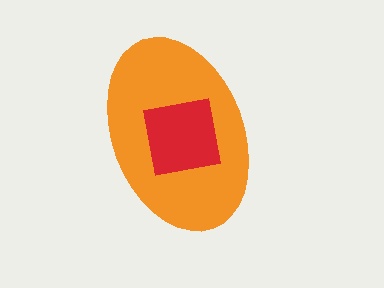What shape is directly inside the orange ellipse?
The red square.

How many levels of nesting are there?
2.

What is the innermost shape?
The red square.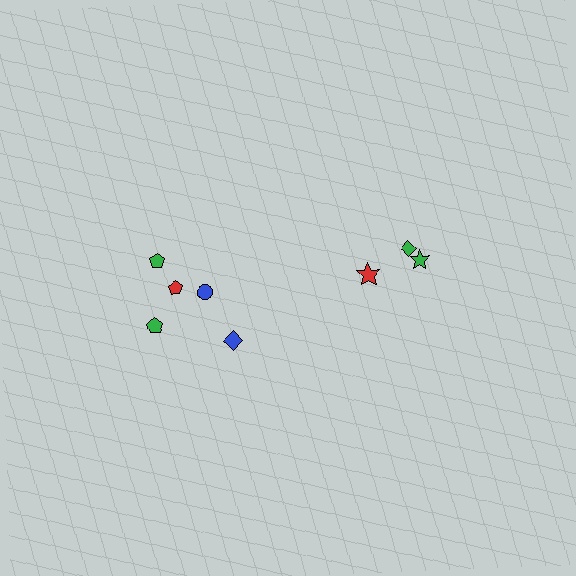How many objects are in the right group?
There are 3 objects.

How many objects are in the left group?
There are 5 objects.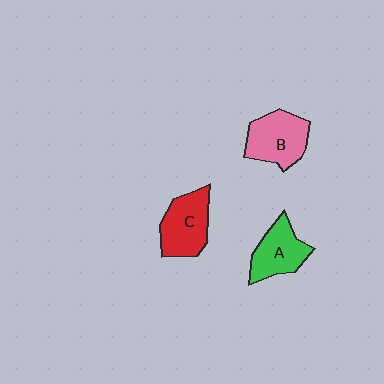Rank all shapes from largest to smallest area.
From largest to smallest: B (pink), C (red), A (green).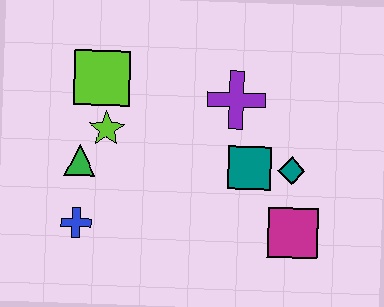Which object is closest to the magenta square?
The teal diamond is closest to the magenta square.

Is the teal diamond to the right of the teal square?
Yes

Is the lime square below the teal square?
No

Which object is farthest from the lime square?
The magenta square is farthest from the lime square.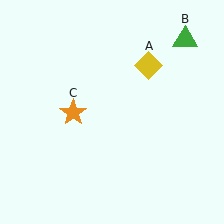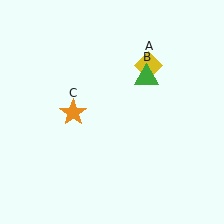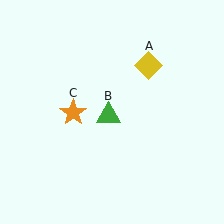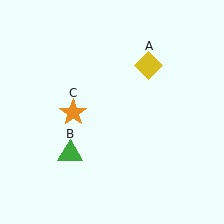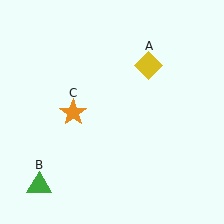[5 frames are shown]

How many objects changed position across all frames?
1 object changed position: green triangle (object B).